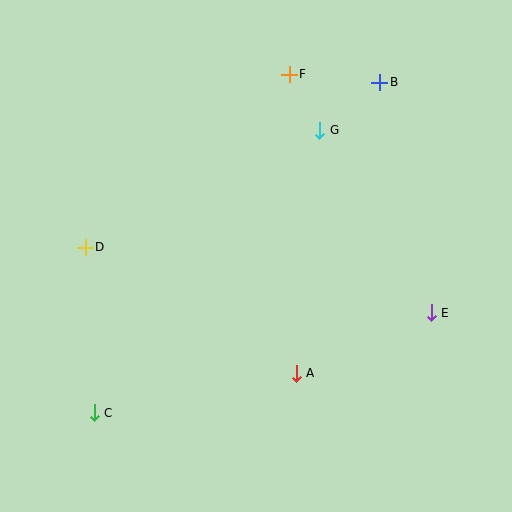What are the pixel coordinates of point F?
Point F is at (289, 74).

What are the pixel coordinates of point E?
Point E is at (431, 313).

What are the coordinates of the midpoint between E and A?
The midpoint between E and A is at (364, 343).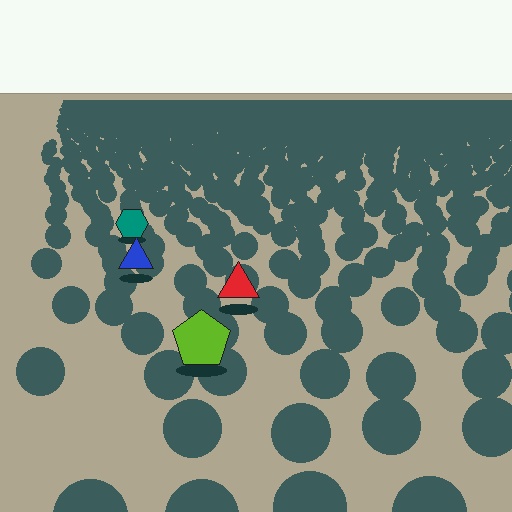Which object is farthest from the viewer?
The teal hexagon is farthest from the viewer. It appears smaller and the ground texture around it is denser.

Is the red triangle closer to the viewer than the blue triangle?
Yes. The red triangle is closer — you can tell from the texture gradient: the ground texture is coarser near it.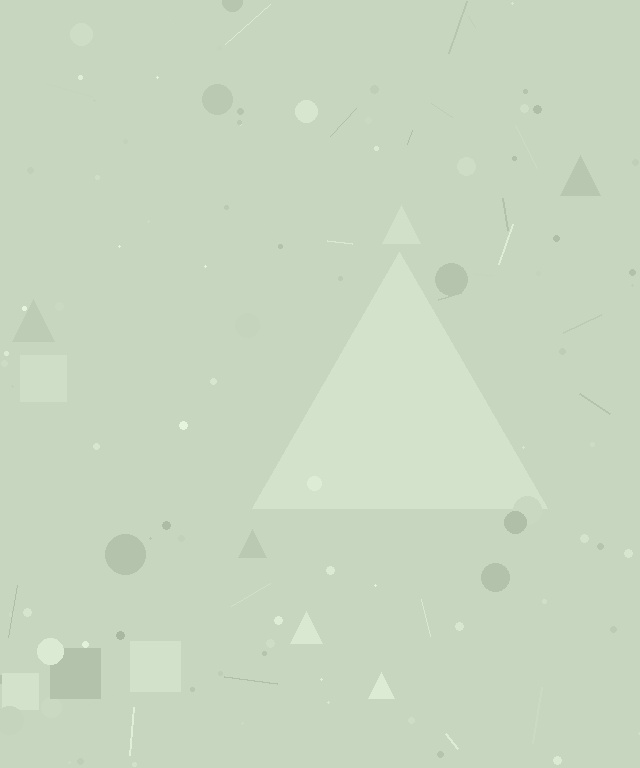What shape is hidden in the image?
A triangle is hidden in the image.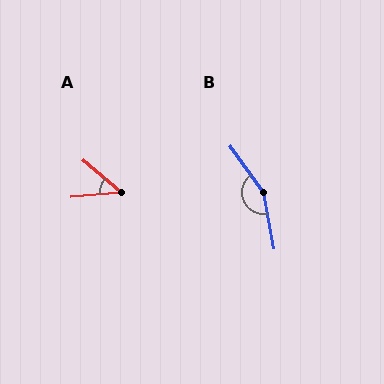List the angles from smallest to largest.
A (45°), B (154°).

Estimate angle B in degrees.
Approximately 154 degrees.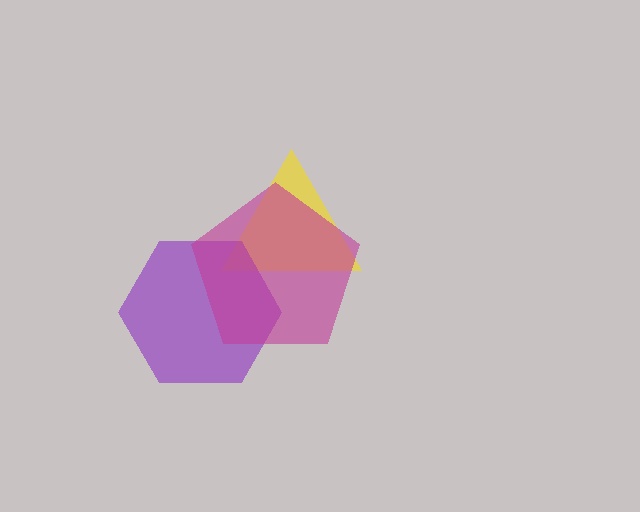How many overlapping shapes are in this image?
There are 3 overlapping shapes in the image.